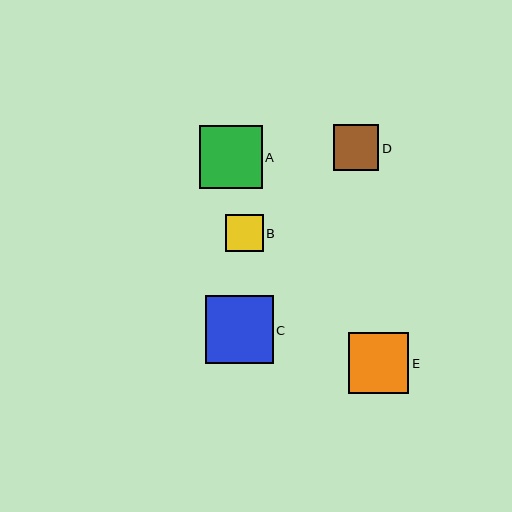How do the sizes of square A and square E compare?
Square A and square E are approximately the same size.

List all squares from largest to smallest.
From largest to smallest: C, A, E, D, B.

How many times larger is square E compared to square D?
Square E is approximately 1.3 times the size of square D.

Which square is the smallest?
Square B is the smallest with a size of approximately 37 pixels.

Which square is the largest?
Square C is the largest with a size of approximately 68 pixels.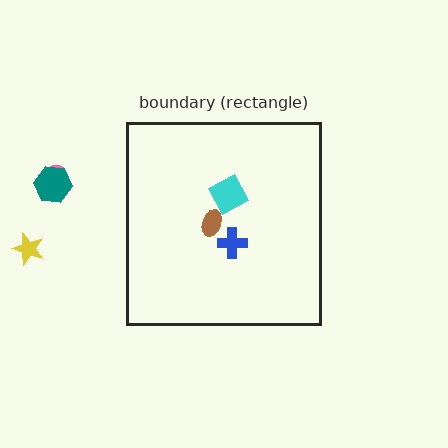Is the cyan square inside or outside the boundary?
Inside.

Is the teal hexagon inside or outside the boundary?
Outside.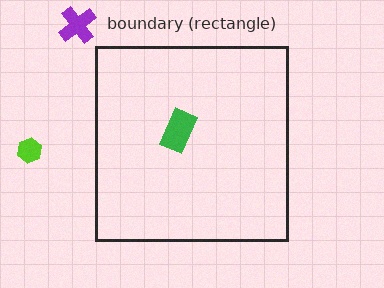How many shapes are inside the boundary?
1 inside, 2 outside.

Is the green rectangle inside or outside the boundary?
Inside.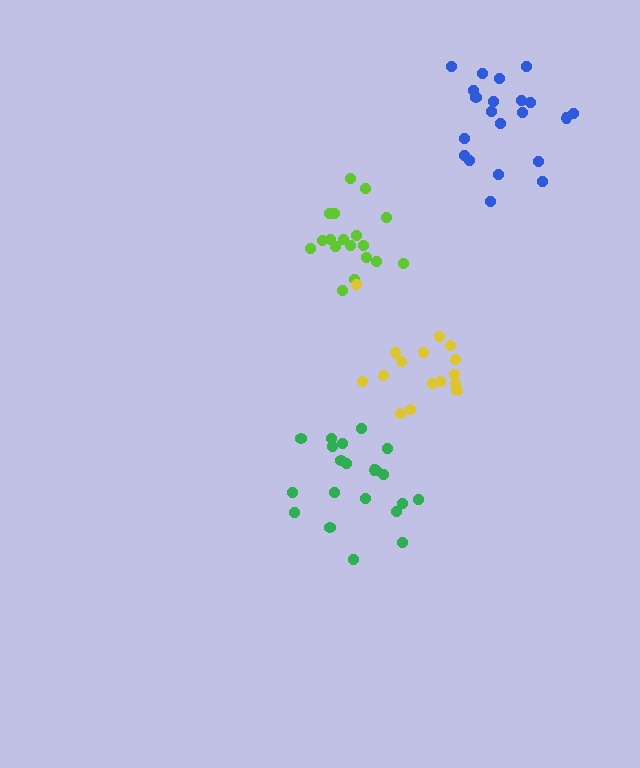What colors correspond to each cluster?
The clusters are colored: lime, blue, green, yellow.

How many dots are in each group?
Group 1: 18 dots, Group 2: 21 dots, Group 3: 21 dots, Group 4: 16 dots (76 total).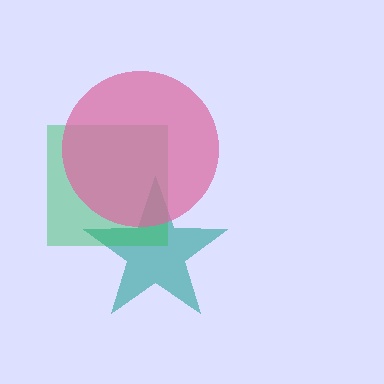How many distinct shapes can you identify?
There are 3 distinct shapes: a teal star, a green square, a pink circle.